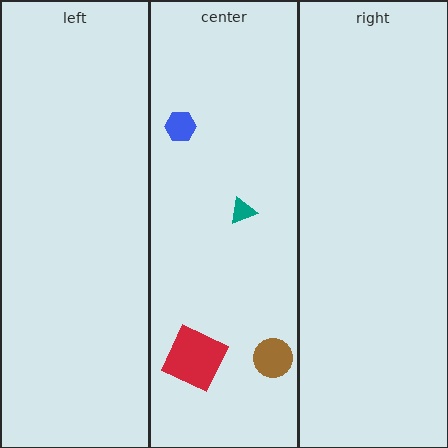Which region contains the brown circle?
The center region.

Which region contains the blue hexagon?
The center region.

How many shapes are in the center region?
4.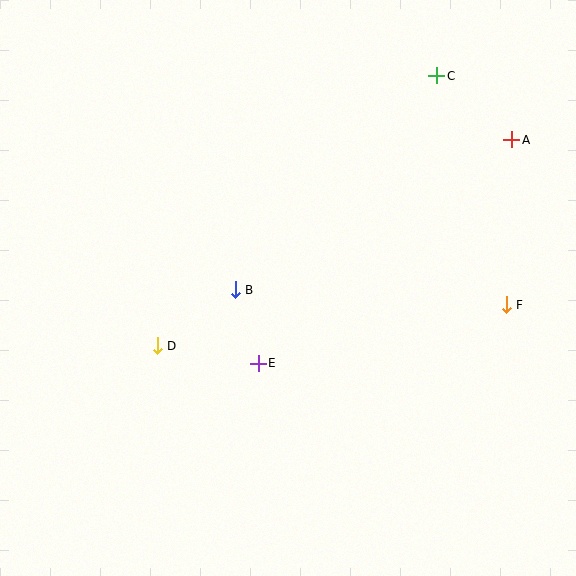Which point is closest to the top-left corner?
Point B is closest to the top-left corner.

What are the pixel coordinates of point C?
Point C is at (437, 76).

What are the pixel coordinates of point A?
Point A is at (512, 140).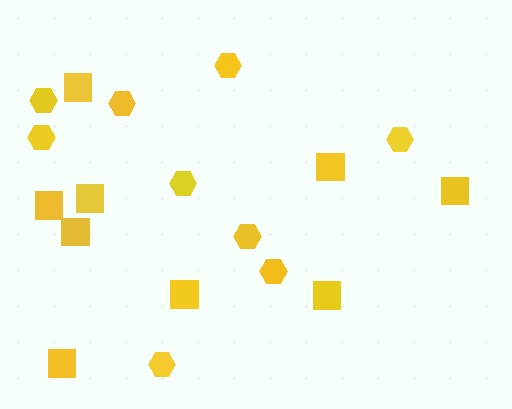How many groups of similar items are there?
There are 2 groups: one group of hexagons (9) and one group of squares (9).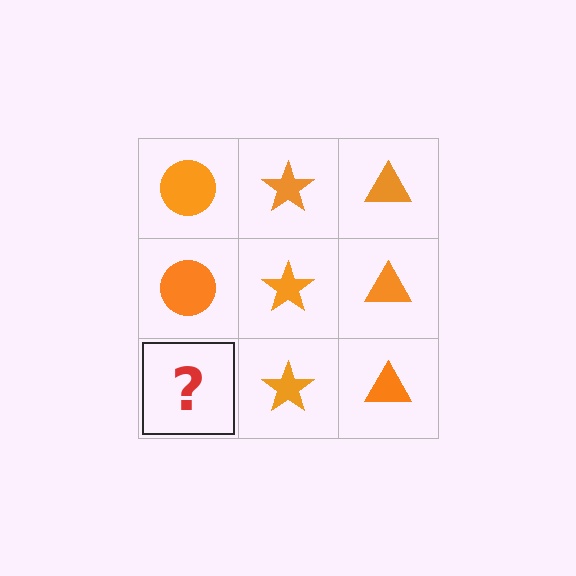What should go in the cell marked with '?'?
The missing cell should contain an orange circle.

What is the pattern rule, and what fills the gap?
The rule is that each column has a consistent shape. The gap should be filled with an orange circle.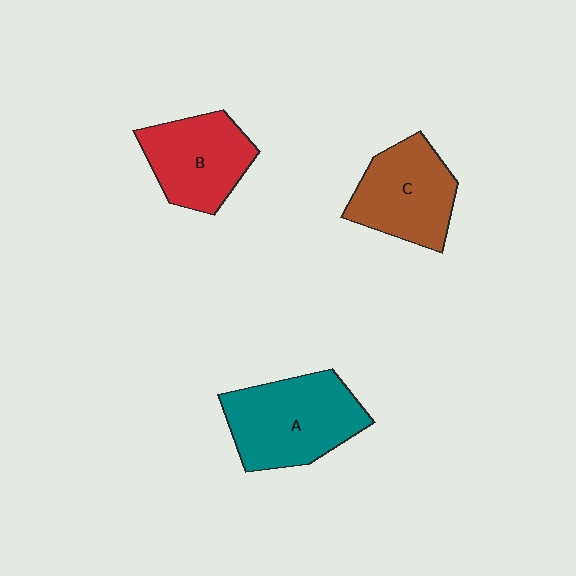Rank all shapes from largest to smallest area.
From largest to smallest: A (teal), C (brown), B (red).